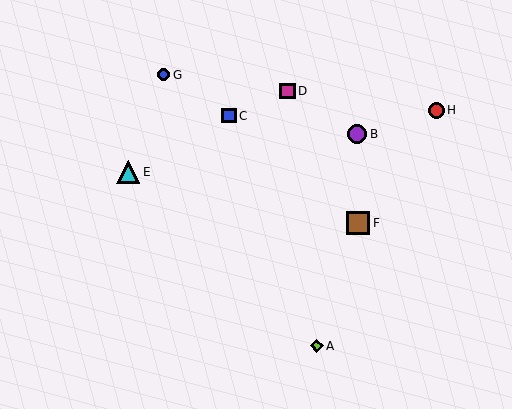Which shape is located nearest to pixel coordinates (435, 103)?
The red circle (labeled H) at (437, 110) is nearest to that location.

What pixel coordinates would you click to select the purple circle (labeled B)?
Click at (357, 134) to select the purple circle B.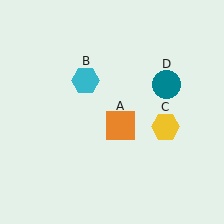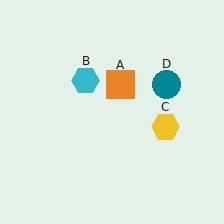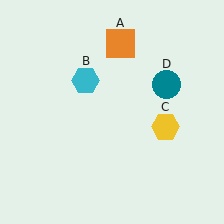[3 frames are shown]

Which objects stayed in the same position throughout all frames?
Cyan hexagon (object B) and yellow hexagon (object C) and teal circle (object D) remained stationary.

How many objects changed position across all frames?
1 object changed position: orange square (object A).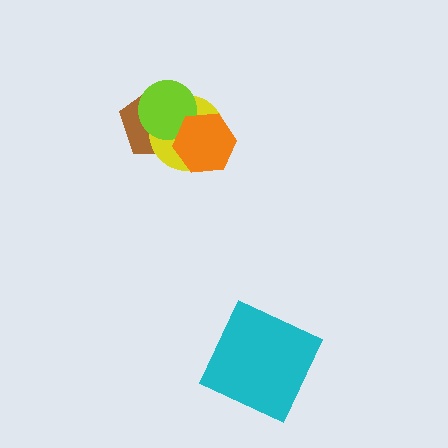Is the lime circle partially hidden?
Yes, it is partially covered by another shape.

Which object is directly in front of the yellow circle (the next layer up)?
The lime circle is directly in front of the yellow circle.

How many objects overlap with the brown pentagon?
3 objects overlap with the brown pentagon.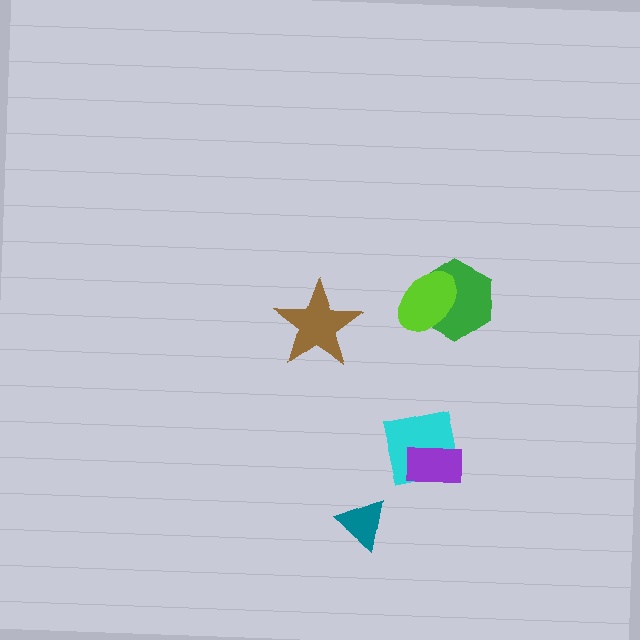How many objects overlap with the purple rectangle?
1 object overlaps with the purple rectangle.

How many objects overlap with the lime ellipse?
1 object overlaps with the lime ellipse.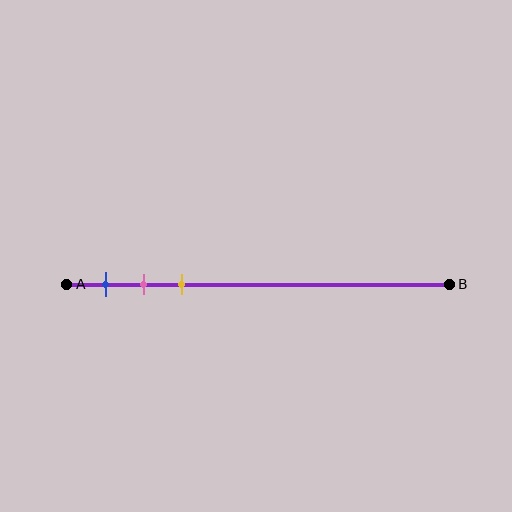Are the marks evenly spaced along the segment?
Yes, the marks are approximately evenly spaced.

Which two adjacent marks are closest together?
The pink and yellow marks are the closest adjacent pair.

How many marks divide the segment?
There are 3 marks dividing the segment.